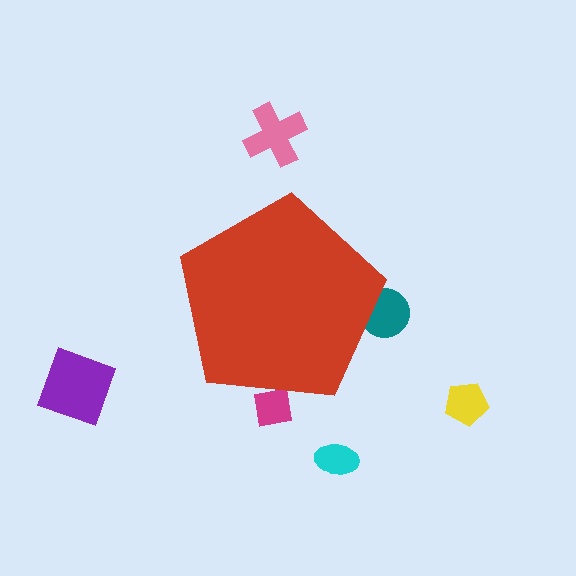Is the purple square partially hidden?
No, the purple square is fully visible.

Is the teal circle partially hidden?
Yes, the teal circle is partially hidden behind the red pentagon.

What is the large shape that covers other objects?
A red pentagon.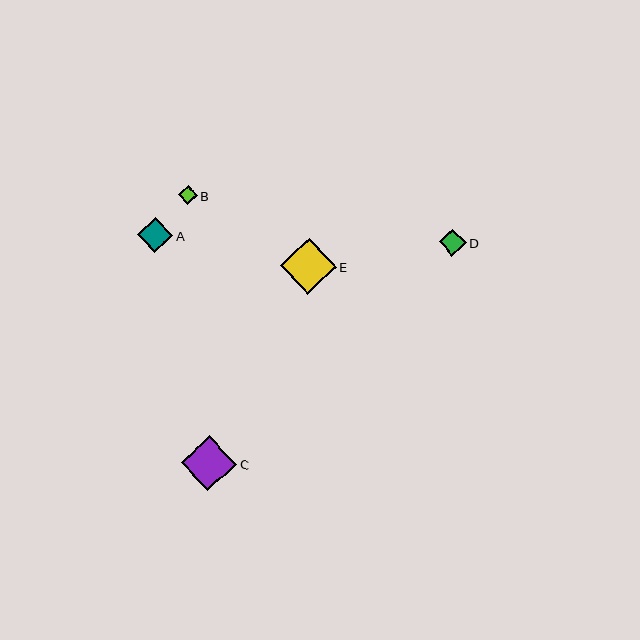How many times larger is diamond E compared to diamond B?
Diamond E is approximately 3.0 times the size of diamond B.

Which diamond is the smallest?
Diamond B is the smallest with a size of approximately 19 pixels.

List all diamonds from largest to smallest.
From largest to smallest: E, C, A, D, B.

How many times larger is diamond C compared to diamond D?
Diamond C is approximately 2.0 times the size of diamond D.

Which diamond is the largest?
Diamond E is the largest with a size of approximately 56 pixels.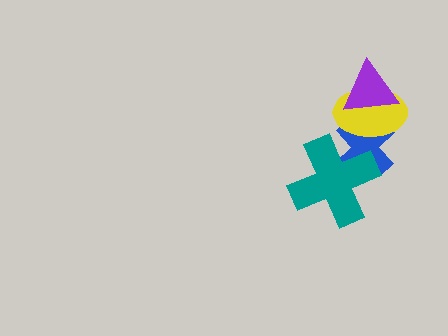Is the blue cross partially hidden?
Yes, it is partially covered by another shape.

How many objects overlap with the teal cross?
1 object overlaps with the teal cross.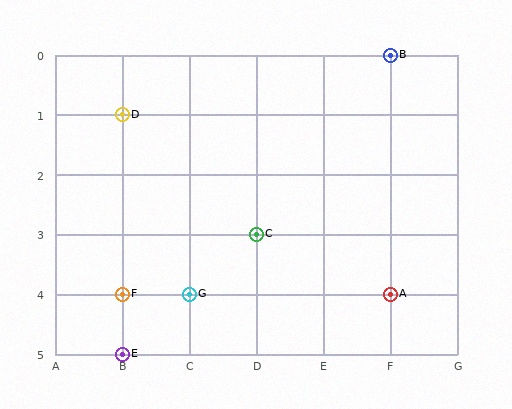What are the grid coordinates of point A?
Point A is at grid coordinates (F, 4).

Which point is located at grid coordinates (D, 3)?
Point C is at (D, 3).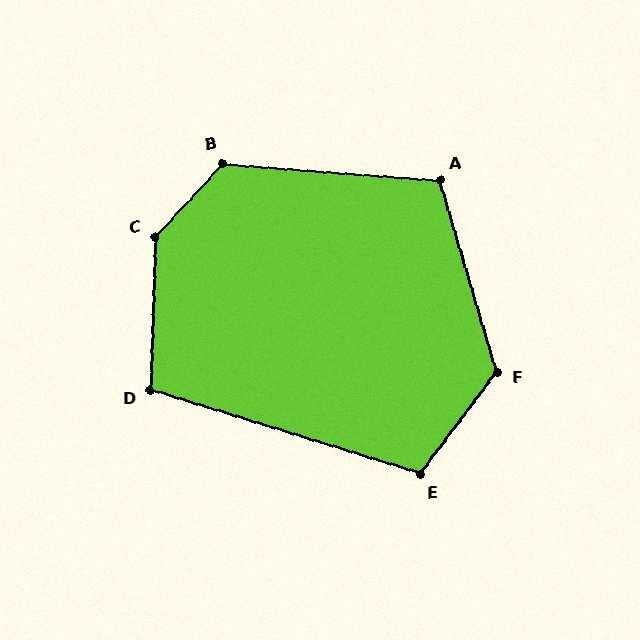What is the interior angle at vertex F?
Approximately 127 degrees (obtuse).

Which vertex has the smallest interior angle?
D, at approximately 105 degrees.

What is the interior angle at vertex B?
Approximately 128 degrees (obtuse).